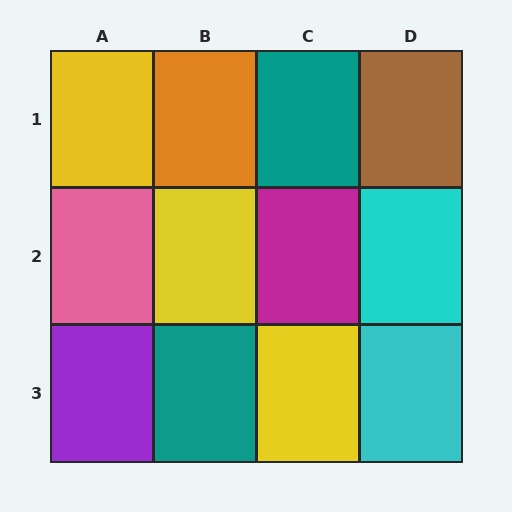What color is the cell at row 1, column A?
Yellow.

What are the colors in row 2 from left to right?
Pink, yellow, magenta, cyan.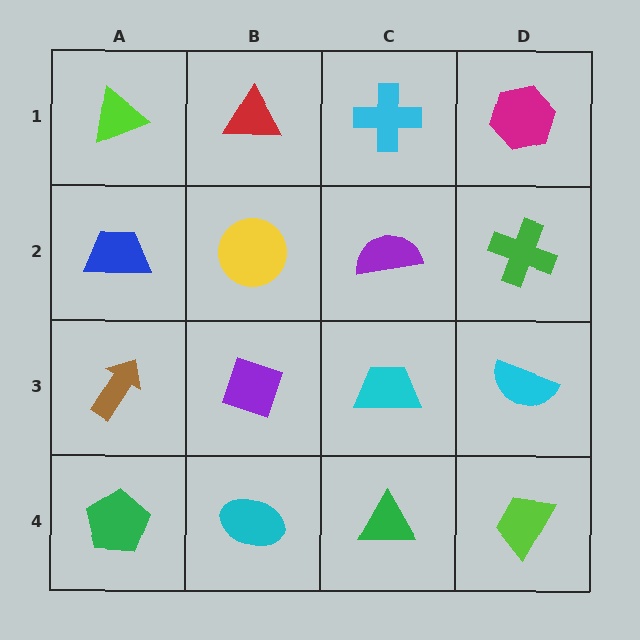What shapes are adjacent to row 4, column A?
A brown arrow (row 3, column A), a cyan ellipse (row 4, column B).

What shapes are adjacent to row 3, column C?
A purple semicircle (row 2, column C), a green triangle (row 4, column C), a purple diamond (row 3, column B), a cyan semicircle (row 3, column D).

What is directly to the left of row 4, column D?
A green triangle.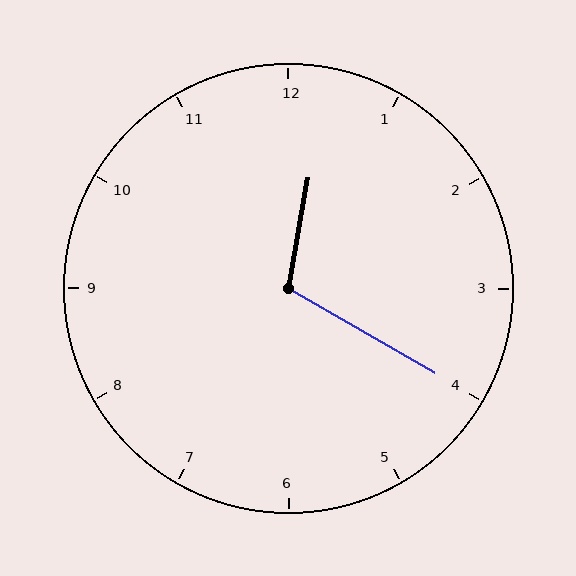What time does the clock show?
12:20.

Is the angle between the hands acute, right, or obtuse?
It is obtuse.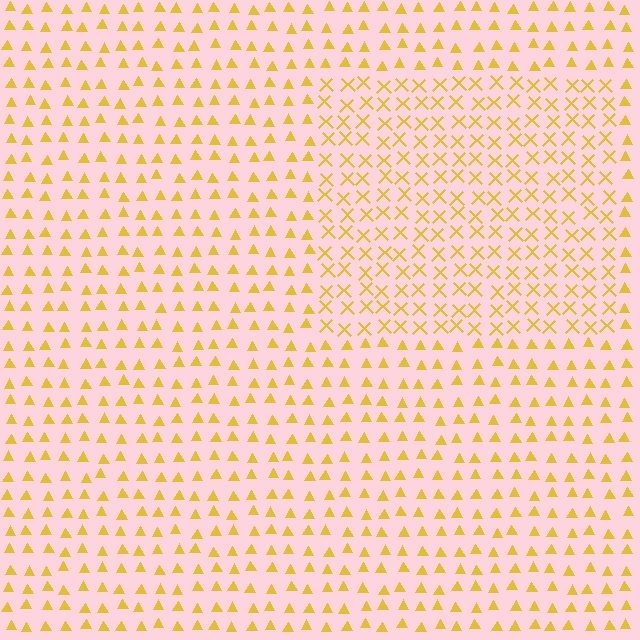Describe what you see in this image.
The image is filled with small yellow elements arranged in a uniform grid. A rectangle-shaped region contains X marks, while the surrounding area contains triangles. The boundary is defined purely by the change in element shape.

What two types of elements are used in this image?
The image uses X marks inside the rectangle region and triangles outside it.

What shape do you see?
I see a rectangle.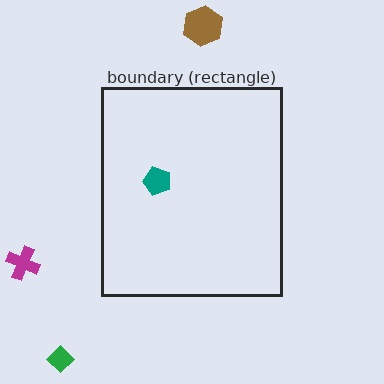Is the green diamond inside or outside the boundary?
Outside.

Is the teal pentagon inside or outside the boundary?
Inside.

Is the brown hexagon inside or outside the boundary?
Outside.